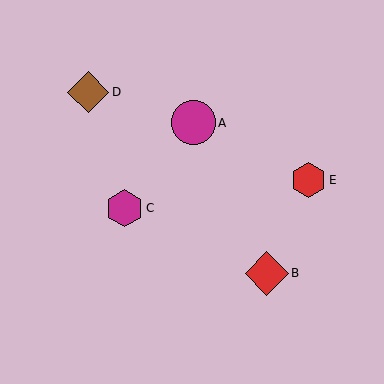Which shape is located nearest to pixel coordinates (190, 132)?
The magenta circle (labeled A) at (193, 123) is nearest to that location.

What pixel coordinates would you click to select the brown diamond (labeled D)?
Click at (88, 92) to select the brown diamond D.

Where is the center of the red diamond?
The center of the red diamond is at (267, 273).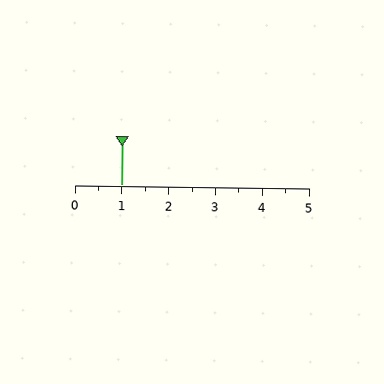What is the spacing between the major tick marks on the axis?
The major ticks are spaced 1 apart.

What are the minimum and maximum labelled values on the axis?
The axis runs from 0 to 5.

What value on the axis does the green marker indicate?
The marker indicates approximately 1.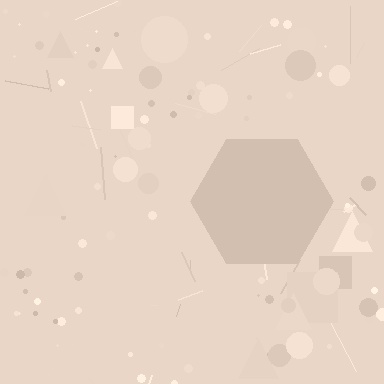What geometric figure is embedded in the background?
A hexagon is embedded in the background.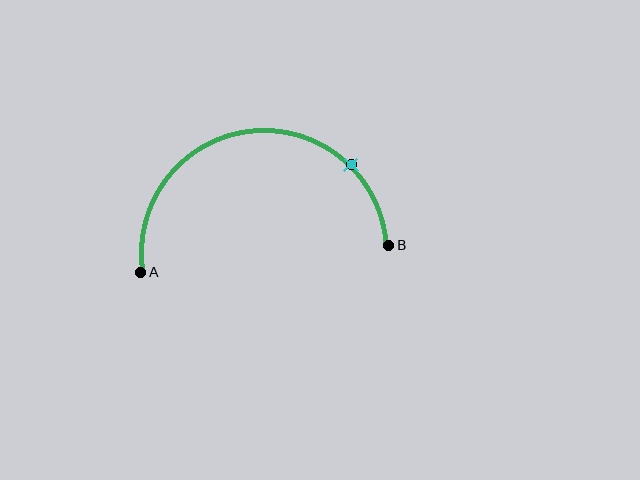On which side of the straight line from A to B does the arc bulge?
The arc bulges above the straight line connecting A and B.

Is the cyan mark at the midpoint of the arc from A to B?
No. The cyan mark lies on the arc but is closer to endpoint B. The arc midpoint would be at the point on the curve equidistant along the arc from both A and B.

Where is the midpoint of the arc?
The arc midpoint is the point on the curve farthest from the straight line joining A and B. It sits above that line.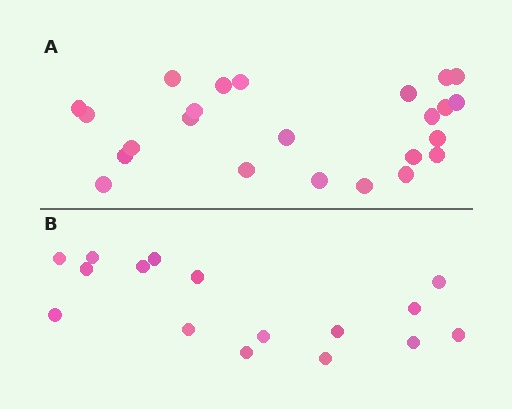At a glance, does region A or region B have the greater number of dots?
Region A (the top region) has more dots.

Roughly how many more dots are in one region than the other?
Region A has roughly 8 or so more dots than region B.